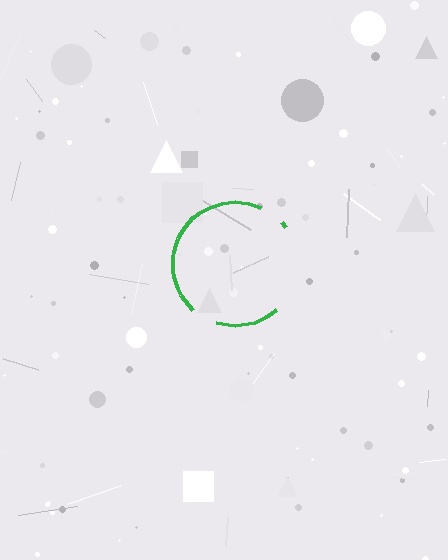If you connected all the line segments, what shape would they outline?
They would outline a circle.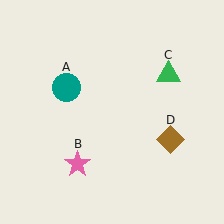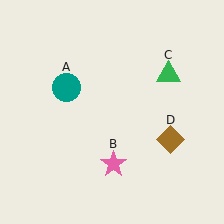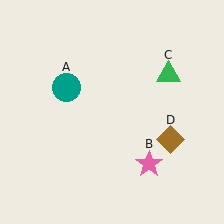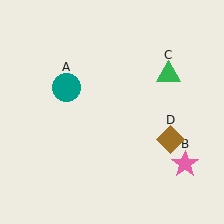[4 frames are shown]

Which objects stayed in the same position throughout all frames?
Teal circle (object A) and green triangle (object C) and brown diamond (object D) remained stationary.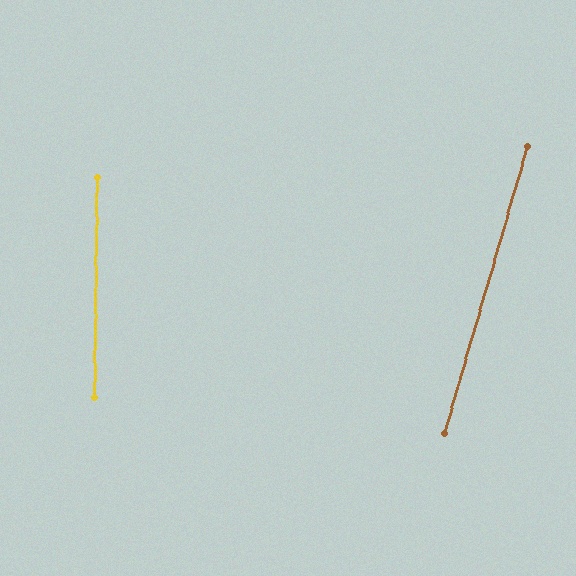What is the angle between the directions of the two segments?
Approximately 15 degrees.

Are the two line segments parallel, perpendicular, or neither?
Neither parallel nor perpendicular — they differ by about 15°.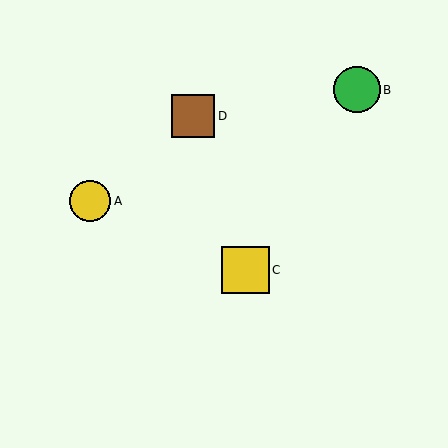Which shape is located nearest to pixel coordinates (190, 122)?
The brown square (labeled D) at (193, 116) is nearest to that location.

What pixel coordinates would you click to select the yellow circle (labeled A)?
Click at (90, 201) to select the yellow circle A.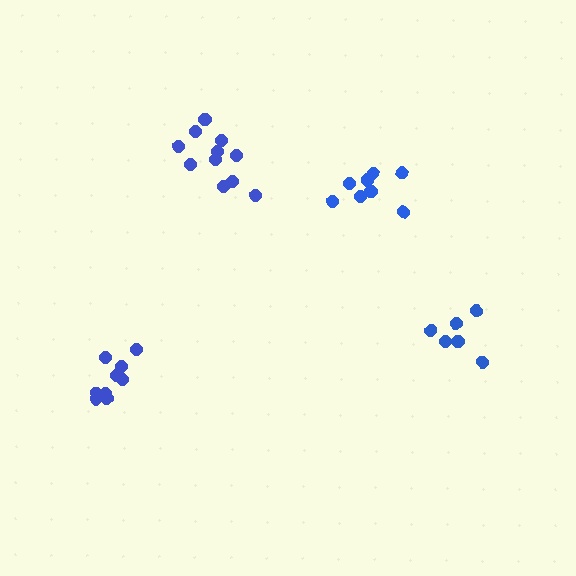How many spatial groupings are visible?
There are 4 spatial groupings.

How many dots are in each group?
Group 1: 8 dots, Group 2: 6 dots, Group 3: 9 dots, Group 4: 11 dots (34 total).